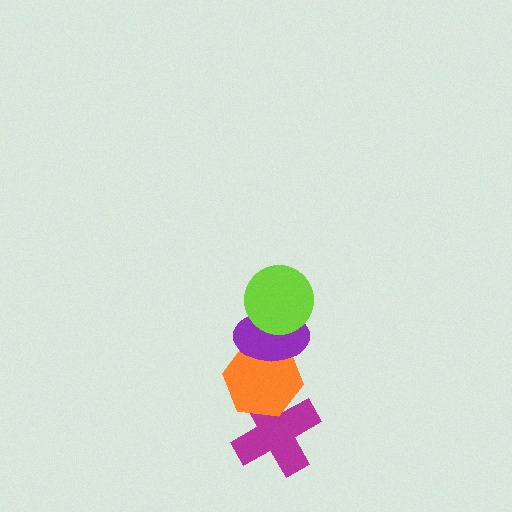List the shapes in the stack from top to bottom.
From top to bottom: the lime circle, the purple ellipse, the orange hexagon, the magenta cross.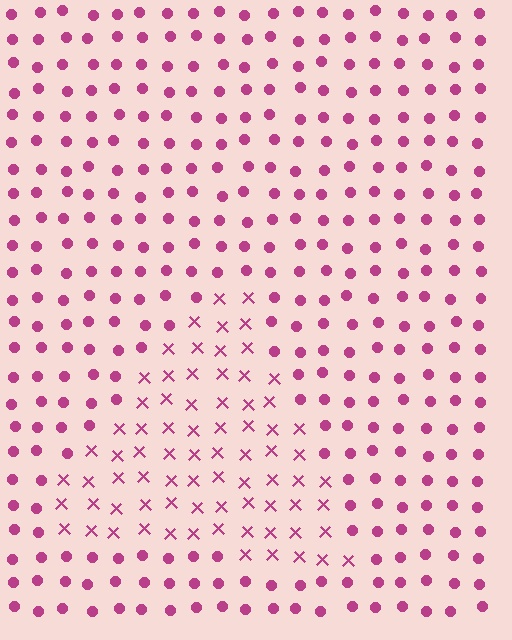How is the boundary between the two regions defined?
The boundary is defined by a change in element shape: X marks inside vs. circles outside. All elements share the same color and spacing.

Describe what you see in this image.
The image is filled with small magenta elements arranged in a uniform grid. A triangle-shaped region contains X marks, while the surrounding area contains circles. The boundary is defined purely by the change in element shape.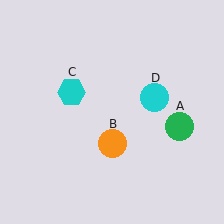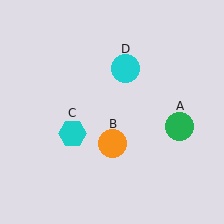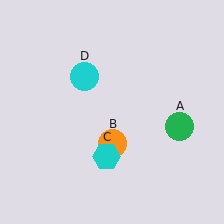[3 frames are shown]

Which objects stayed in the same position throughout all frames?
Green circle (object A) and orange circle (object B) remained stationary.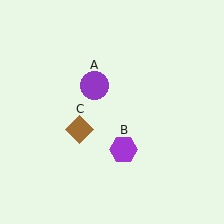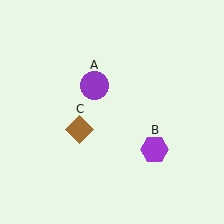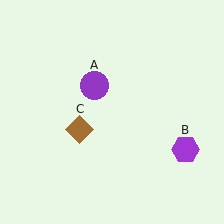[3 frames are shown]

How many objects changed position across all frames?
1 object changed position: purple hexagon (object B).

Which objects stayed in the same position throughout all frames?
Purple circle (object A) and brown diamond (object C) remained stationary.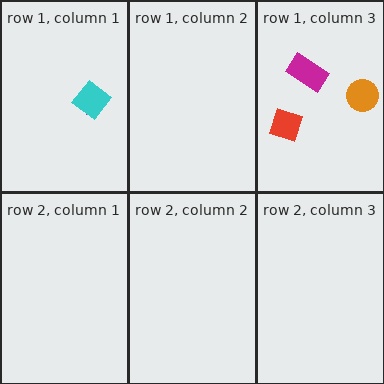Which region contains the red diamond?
The row 1, column 3 region.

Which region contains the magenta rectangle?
The row 1, column 3 region.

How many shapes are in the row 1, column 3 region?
3.